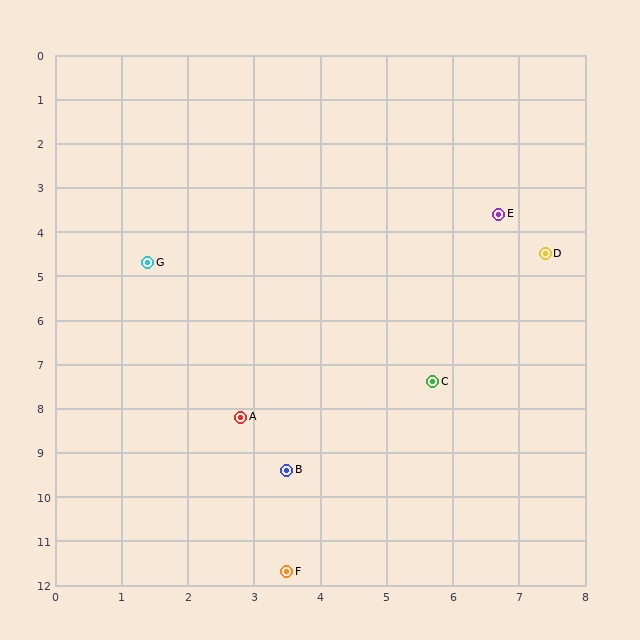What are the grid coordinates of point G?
Point G is at approximately (1.4, 4.7).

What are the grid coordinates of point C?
Point C is at approximately (5.7, 7.4).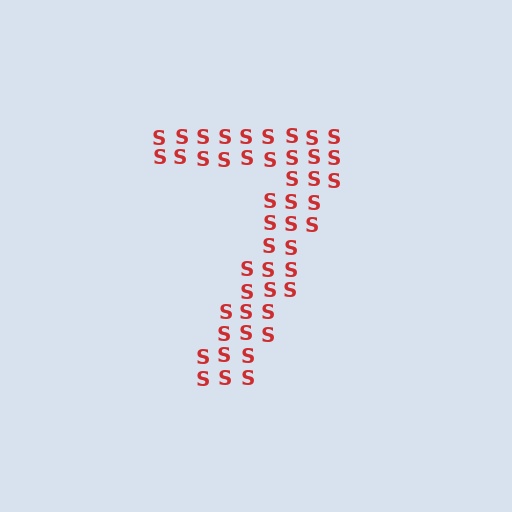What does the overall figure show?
The overall figure shows the digit 7.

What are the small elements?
The small elements are letter S's.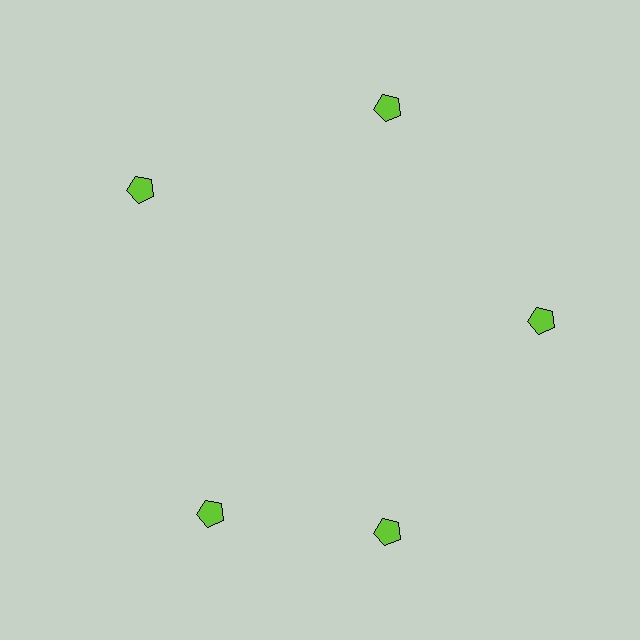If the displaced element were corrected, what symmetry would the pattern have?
It would have 5-fold rotational symmetry — the pattern would map onto itself every 72 degrees.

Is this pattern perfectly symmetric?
No. The 5 lime pentagons are arranged in a ring, but one element near the 8 o'clock position is rotated out of alignment along the ring, breaking the 5-fold rotational symmetry.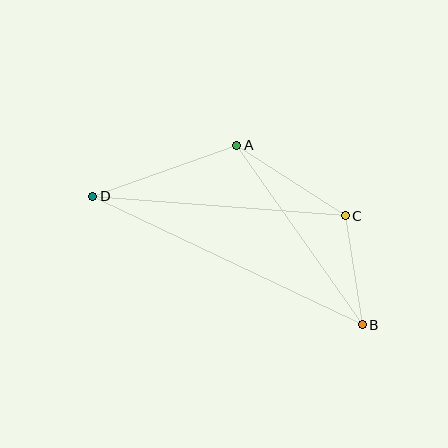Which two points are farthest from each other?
Points B and D are farthest from each other.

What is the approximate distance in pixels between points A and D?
The distance between A and D is approximately 153 pixels.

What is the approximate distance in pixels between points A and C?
The distance between A and C is approximately 130 pixels.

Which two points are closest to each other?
Points B and C are closest to each other.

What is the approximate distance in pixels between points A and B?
The distance between A and B is approximately 219 pixels.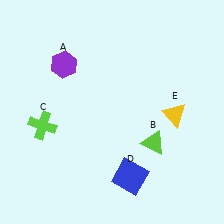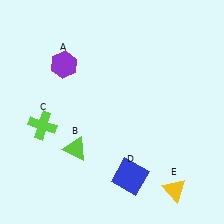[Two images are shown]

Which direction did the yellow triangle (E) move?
The yellow triangle (E) moved down.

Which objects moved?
The objects that moved are: the lime triangle (B), the yellow triangle (E).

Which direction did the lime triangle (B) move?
The lime triangle (B) moved left.